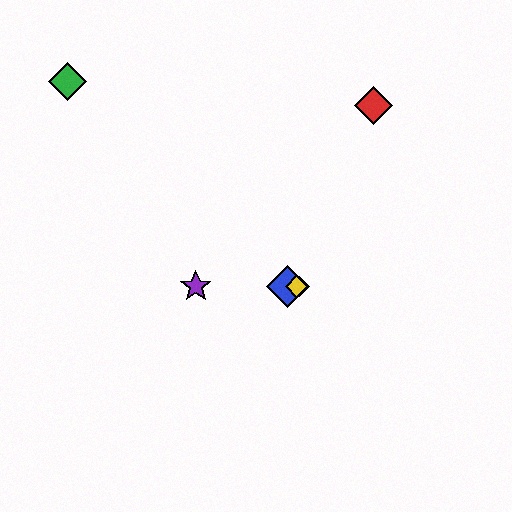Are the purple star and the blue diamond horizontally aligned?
Yes, both are at y≈286.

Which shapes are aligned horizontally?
The blue diamond, the yellow diamond, the purple star are aligned horizontally.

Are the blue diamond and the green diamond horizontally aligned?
No, the blue diamond is at y≈287 and the green diamond is at y≈81.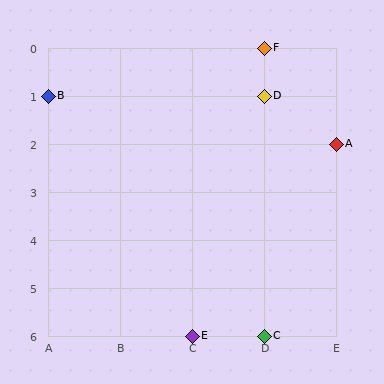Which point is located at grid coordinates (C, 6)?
Point E is at (C, 6).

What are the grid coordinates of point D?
Point D is at grid coordinates (D, 1).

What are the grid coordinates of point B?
Point B is at grid coordinates (A, 1).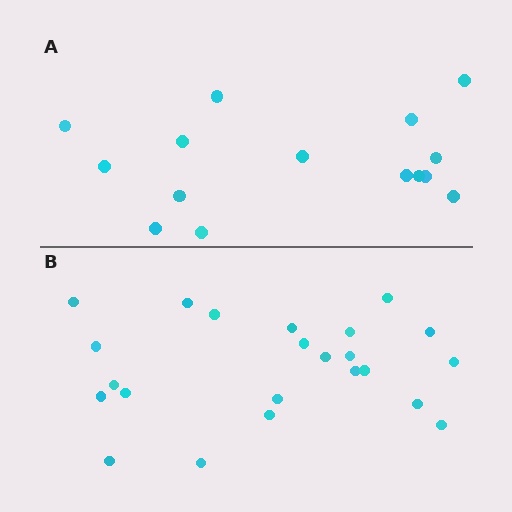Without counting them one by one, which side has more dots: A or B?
Region B (the bottom region) has more dots.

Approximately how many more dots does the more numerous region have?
Region B has roughly 8 or so more dots than region A.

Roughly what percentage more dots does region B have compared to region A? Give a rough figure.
About 55% more.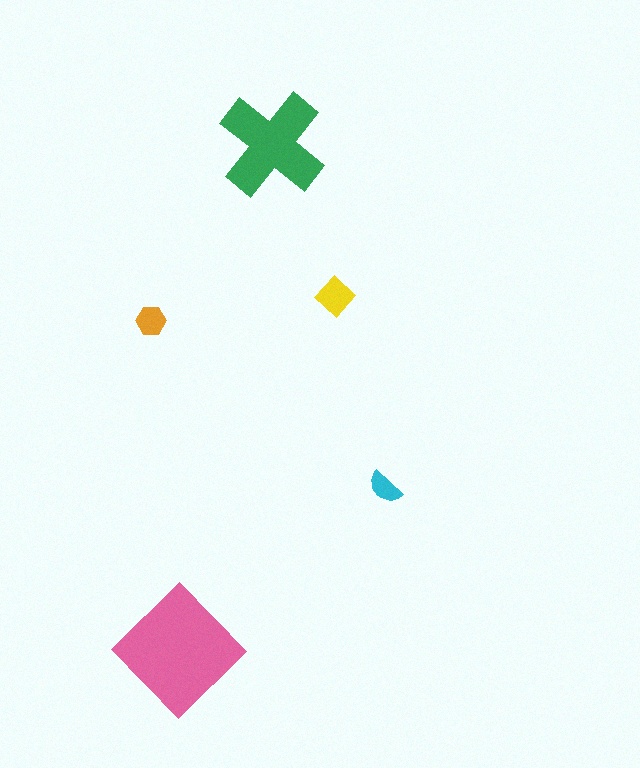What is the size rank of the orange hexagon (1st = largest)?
4th.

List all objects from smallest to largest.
The cyan semicircle, the orange hexagon, the yellow diamond, the green cross, the pink diamond.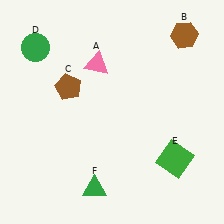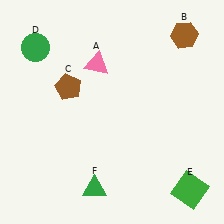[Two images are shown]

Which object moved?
The green square (E) moved down.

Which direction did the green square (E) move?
The green square (E) moved down.